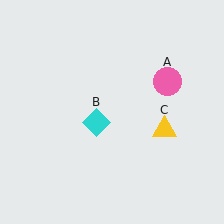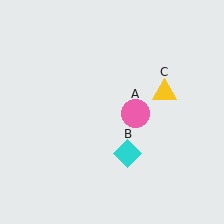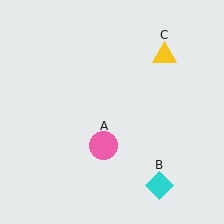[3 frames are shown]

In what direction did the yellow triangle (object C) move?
The yellow triangle (object C) moved up.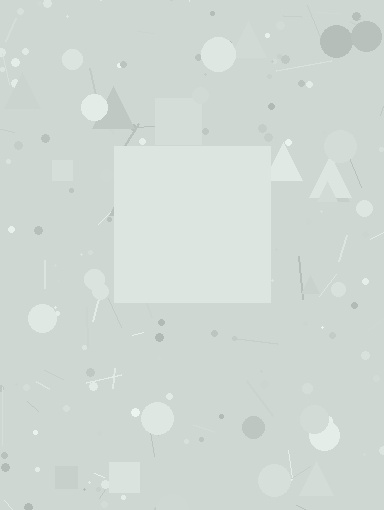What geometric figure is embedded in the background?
A square is embedded in the background.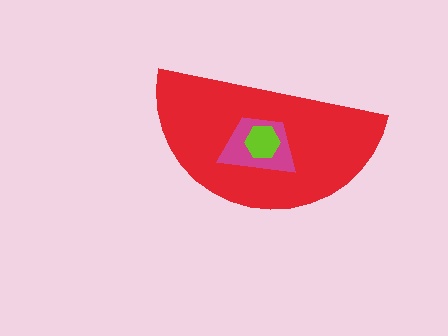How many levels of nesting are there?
3.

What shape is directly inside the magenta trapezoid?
The lime hexagon.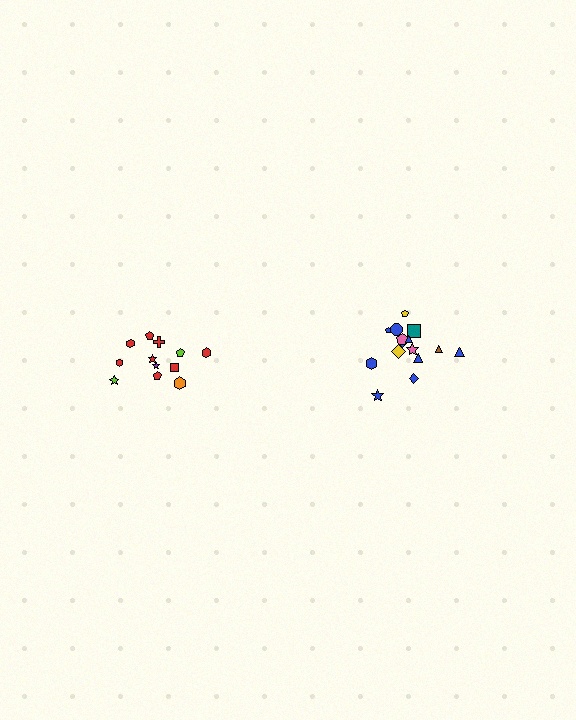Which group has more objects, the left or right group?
The right group.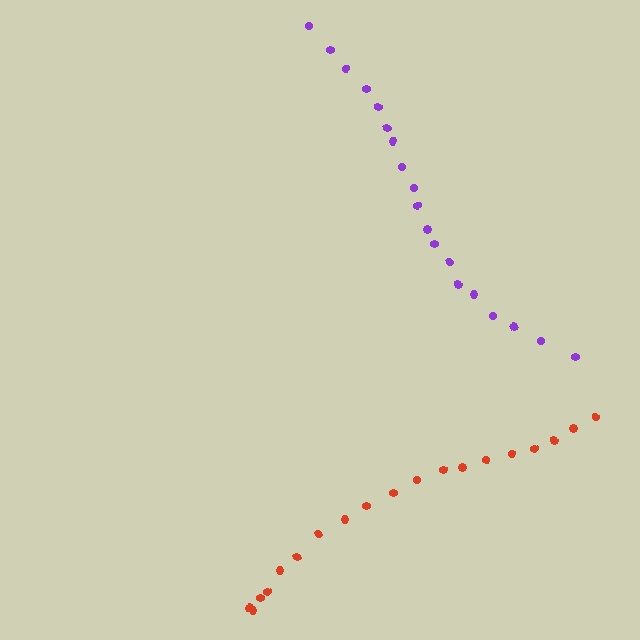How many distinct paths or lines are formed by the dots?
There are 2 distinct paths.